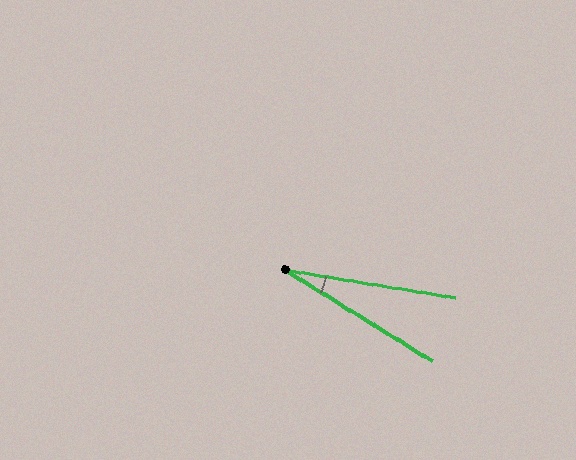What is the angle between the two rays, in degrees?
Approximately 22 degrees.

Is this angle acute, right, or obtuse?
It is acute.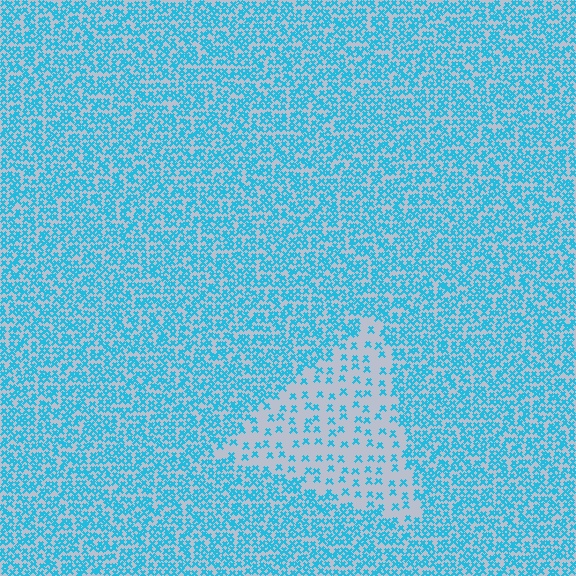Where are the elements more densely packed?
The elements are more densely packed outside the triangle boundary.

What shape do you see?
I see a triangle.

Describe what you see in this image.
The image contains small cyan elements arranged at two different densities. A triangle-shaped region is visible where the elements are less densely packed than the surrounding area.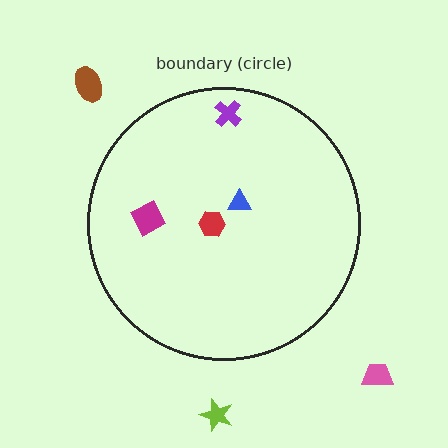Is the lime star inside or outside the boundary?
Outside.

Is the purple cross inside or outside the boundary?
Inside.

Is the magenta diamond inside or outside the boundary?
Inside.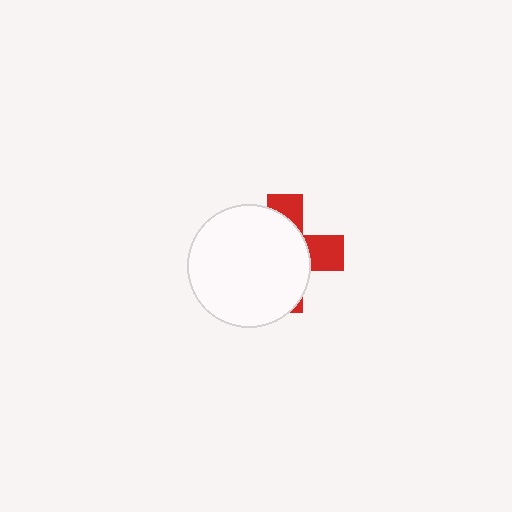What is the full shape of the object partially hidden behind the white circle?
The partially hidden object is a red cross.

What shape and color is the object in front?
The object in front is a white circle.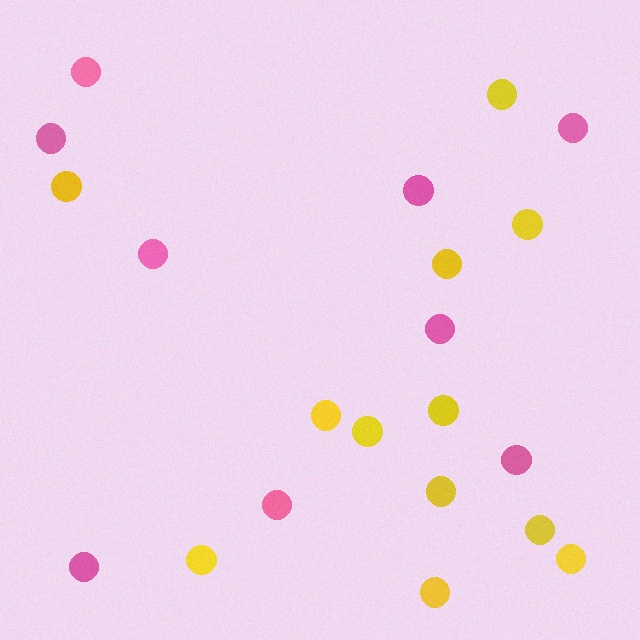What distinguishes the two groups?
There are 2 groups: one group of pink circles (9) and one group of yellow circles (12).